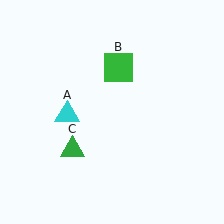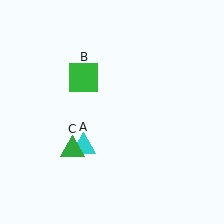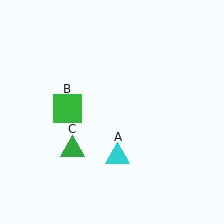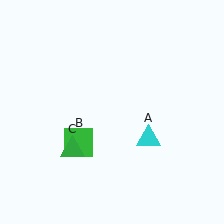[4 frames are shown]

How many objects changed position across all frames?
2 objects changed position: cyan triangle (object A), green square (object B).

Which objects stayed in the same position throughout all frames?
Green triangle (object C) remained stationary.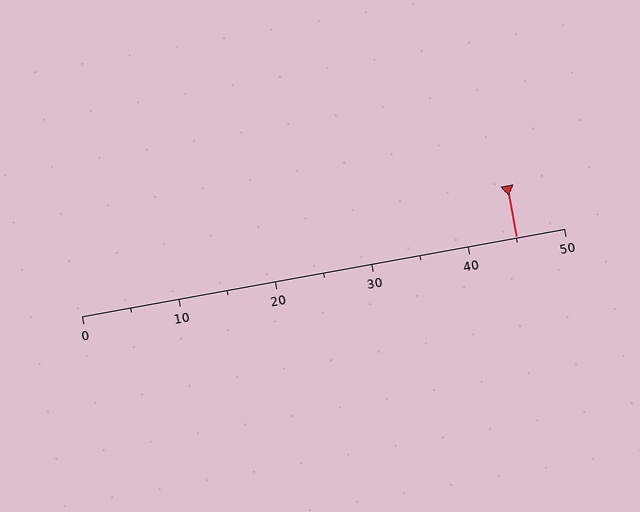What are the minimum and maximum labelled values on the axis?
The axis runs from 0 to 50.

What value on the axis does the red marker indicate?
The marker indicates approximately 45.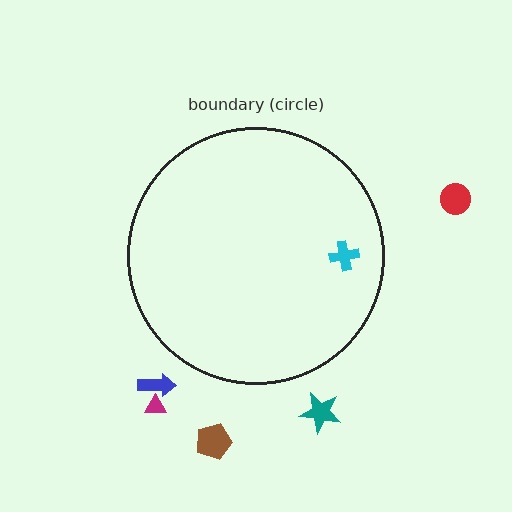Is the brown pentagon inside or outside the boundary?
Outside.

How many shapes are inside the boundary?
1 inside, 5 outside.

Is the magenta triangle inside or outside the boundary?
Outside.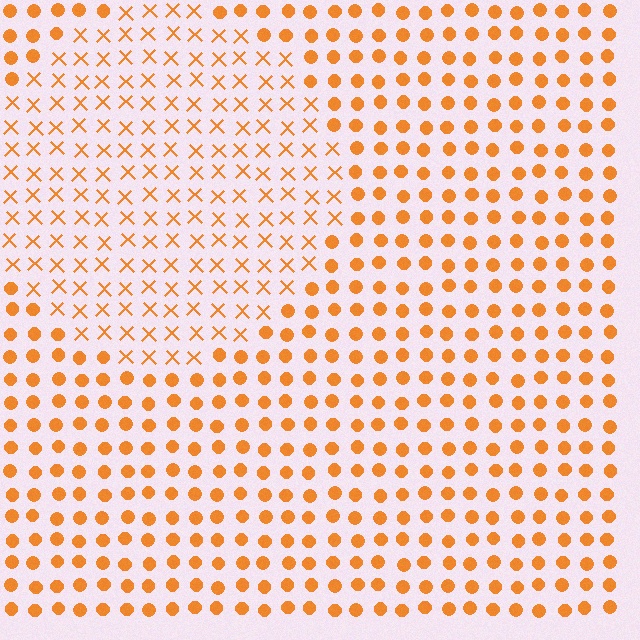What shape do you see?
I see a circle.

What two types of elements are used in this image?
The image uses X marks inside the circle region and circles outside it.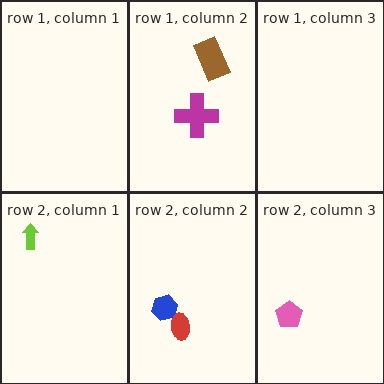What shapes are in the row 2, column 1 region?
The lime arrow.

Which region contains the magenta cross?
The row 1, column 2 region.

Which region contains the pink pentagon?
The row 2, column 3 region.